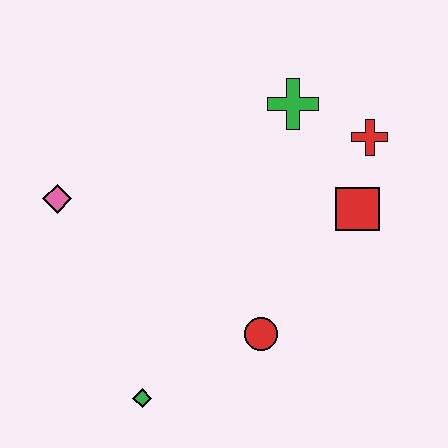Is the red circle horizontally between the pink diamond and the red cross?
Yes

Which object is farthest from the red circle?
The pink diamond is farthest from the red circle.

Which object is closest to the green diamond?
The red circle is closest to the green diamond.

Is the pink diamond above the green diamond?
Yes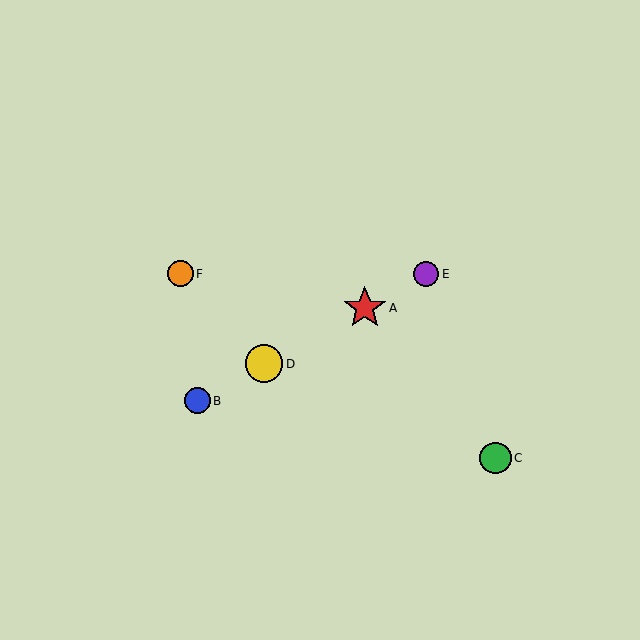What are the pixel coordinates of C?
Object C is at (495, 458).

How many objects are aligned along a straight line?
4 objects (A, B, D, E) are aligned along a straight line.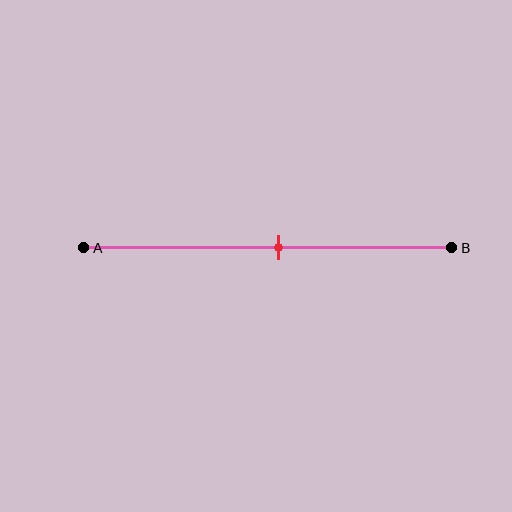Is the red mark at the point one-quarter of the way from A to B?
No, the mark is at about 55% from A, not at the 25% one-quarter point.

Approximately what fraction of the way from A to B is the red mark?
The red mark is approximately 55% of the way from A to B.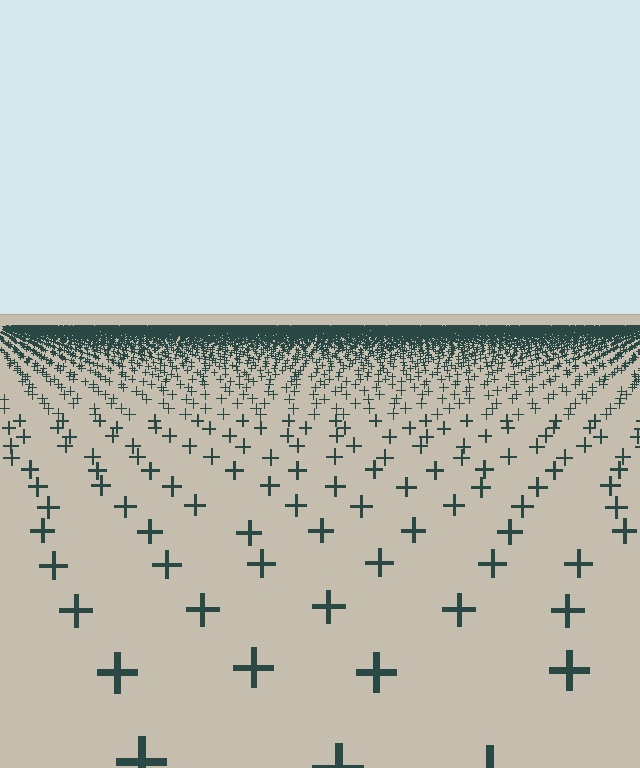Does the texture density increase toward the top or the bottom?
Density increases toward the top.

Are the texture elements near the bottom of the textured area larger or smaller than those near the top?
Larger. Near the bottom, elements are closer to the viewer and appear at a bigger on-screen size.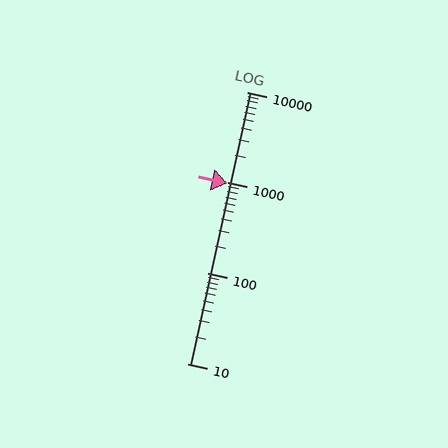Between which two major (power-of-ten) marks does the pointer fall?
The pointer is between 100 and 1000.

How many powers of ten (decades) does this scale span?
The scale spans 3 decades, from 10 to 10000.